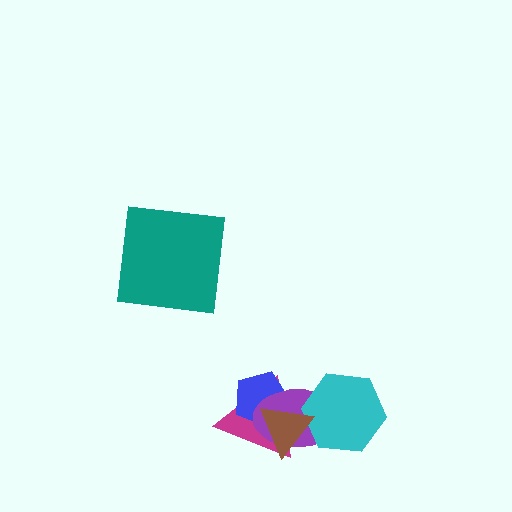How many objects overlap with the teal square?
0 objects overlap with the teal square.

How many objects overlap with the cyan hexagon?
2 objects overlap with the cyan hexagon.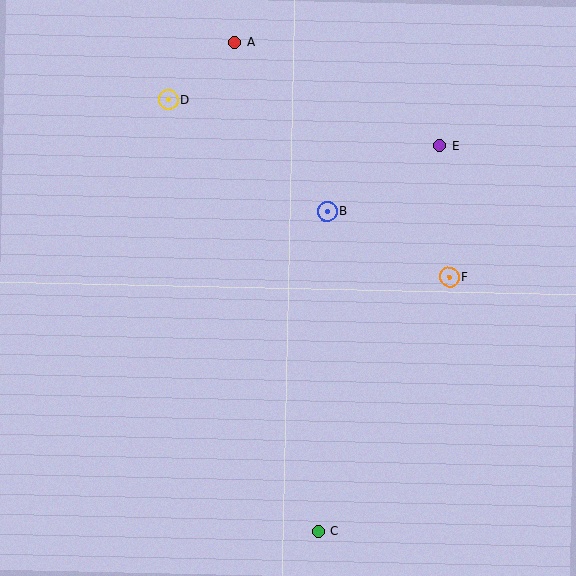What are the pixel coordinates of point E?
Point E is at (440, 146).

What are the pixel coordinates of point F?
Point F is at (450, 277).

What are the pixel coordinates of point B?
Point B is at (327, 211).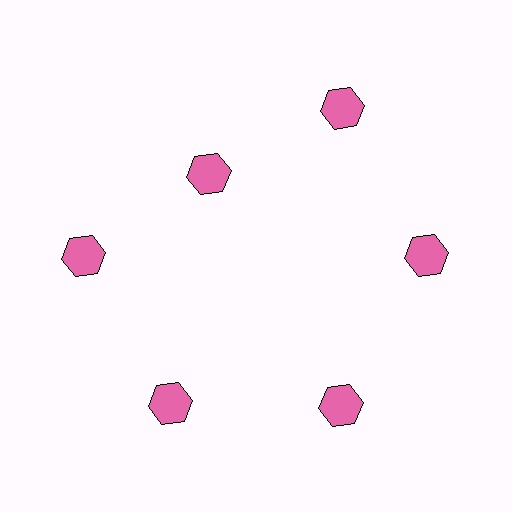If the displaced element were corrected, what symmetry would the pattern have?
It would have 6-fold rotational symmetry — the pattern would map onto itself every 60 degrees.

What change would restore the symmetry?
The symmetry would be restored by moving it outward, back onto the ring so that all 6 hexagons sit at equal angles and equal distance from the center.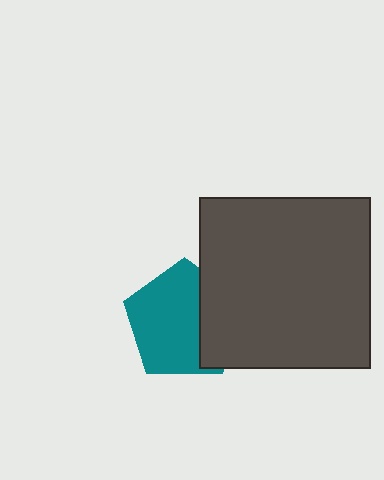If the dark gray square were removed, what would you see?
You would see the complete teal pentagon.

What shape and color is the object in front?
The object in front is a dark gray square.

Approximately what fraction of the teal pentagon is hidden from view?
Roughly 32% of the teal pentagon is hidden behind the dark gray square.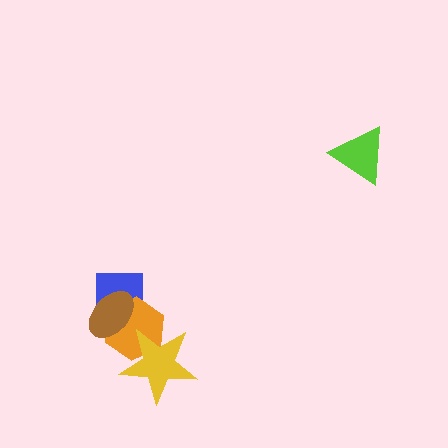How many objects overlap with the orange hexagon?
3 objects overlap with the orange hexagon.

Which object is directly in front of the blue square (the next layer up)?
The orange hexagon is directly in front of the blue square.